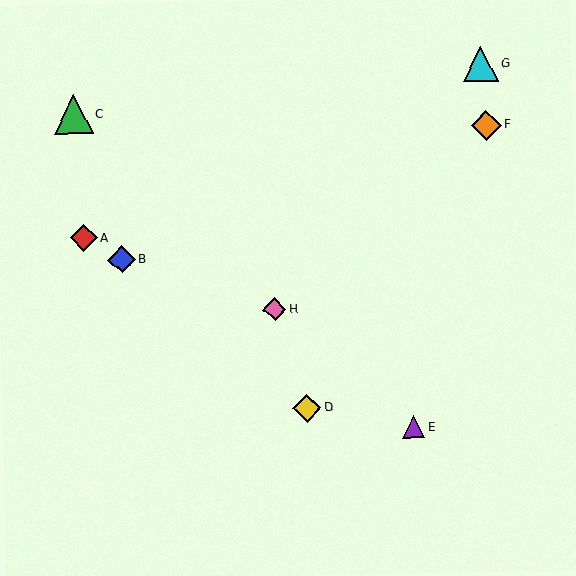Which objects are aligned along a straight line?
Objects A, B, E are aligned along a straight line.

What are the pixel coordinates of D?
Object D is at (307, 408).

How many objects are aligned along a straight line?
3 objects (A, B, E) are aligned along a straight line.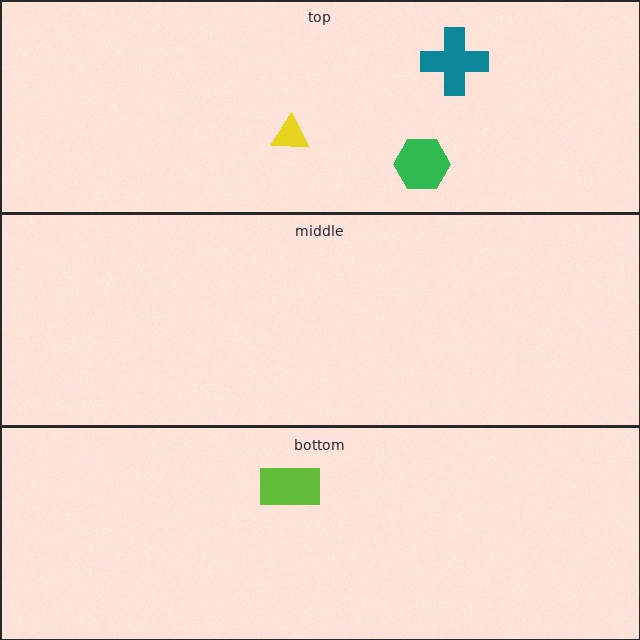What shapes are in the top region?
The green hexagon, the yellow triangle, the teal cross.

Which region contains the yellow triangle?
The top region.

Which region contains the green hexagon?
The top region.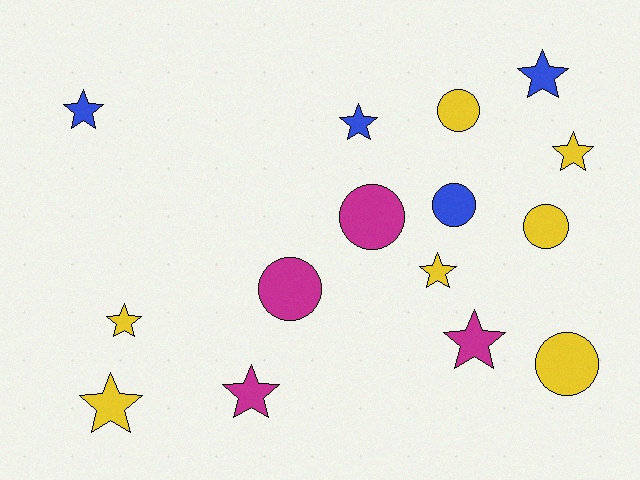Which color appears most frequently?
Yellow, with 7 objects.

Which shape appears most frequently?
Star, with 9 objects.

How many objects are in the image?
There are 15 objects.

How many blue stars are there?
There are 3 blue stars.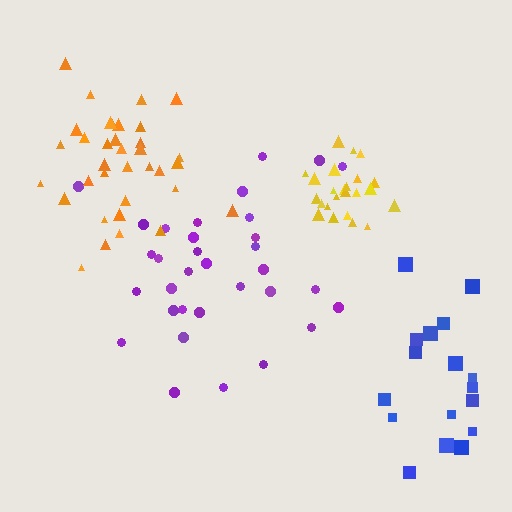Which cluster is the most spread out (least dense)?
Blue.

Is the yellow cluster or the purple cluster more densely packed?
Yellow.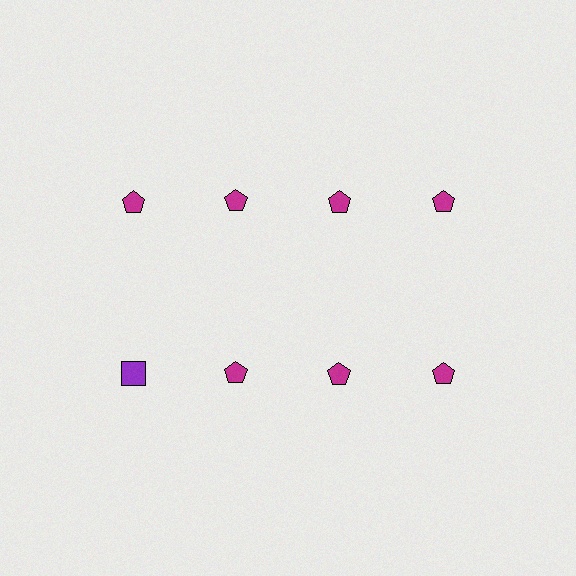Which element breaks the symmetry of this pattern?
The purple square in the second row, leftmost column breaks the symmetry. All other shapes are magenta pentagons.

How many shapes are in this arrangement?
There are 8 shapes arranged in a grid pattern.